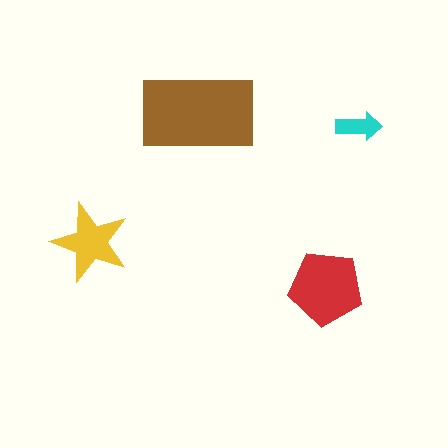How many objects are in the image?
There are 4 objects in the image.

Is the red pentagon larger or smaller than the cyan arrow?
Larger.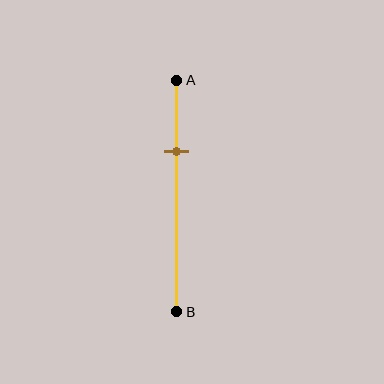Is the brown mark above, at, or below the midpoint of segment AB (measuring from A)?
The brown mark is above the midpoint of segment AB.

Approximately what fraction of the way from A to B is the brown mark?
The brown mark is approximately 30% of the way from A to B.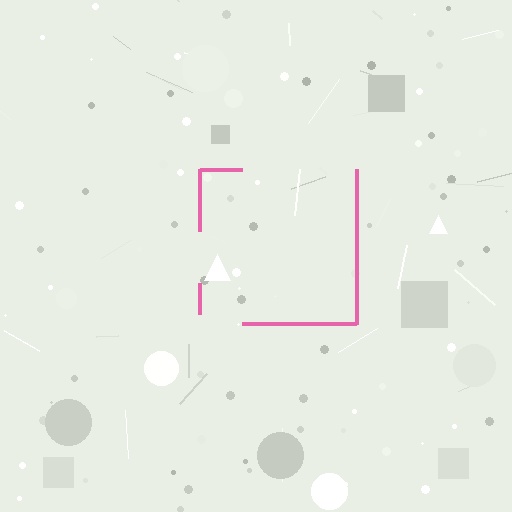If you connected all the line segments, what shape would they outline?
They would outline a square.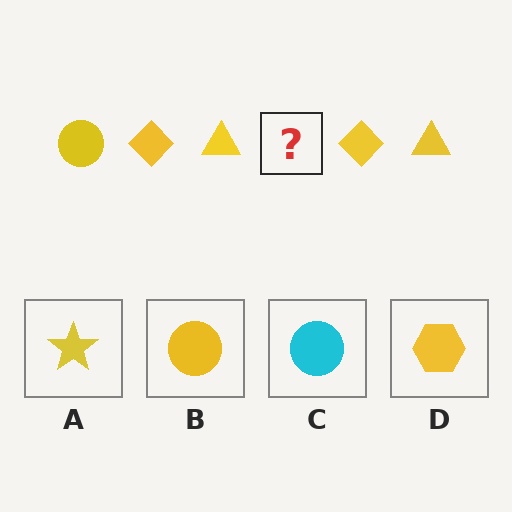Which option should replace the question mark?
Option B.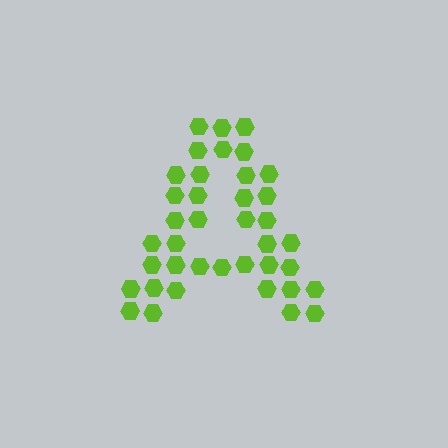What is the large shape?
The large shape is the letter A.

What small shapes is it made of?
It is made of small hexagons.